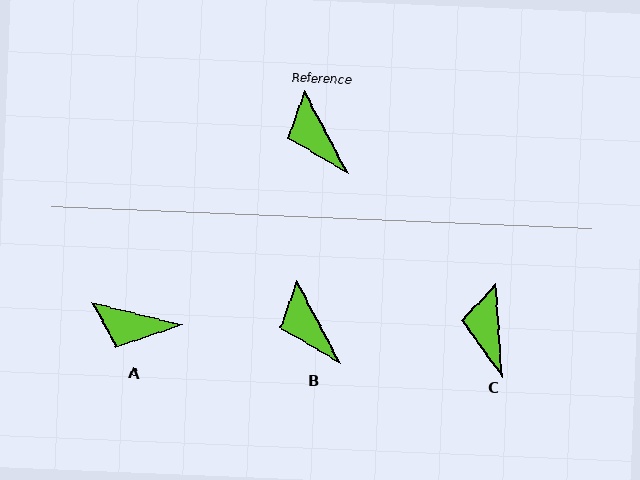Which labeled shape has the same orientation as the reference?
B.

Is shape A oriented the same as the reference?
No, it is off by about 49 degrees.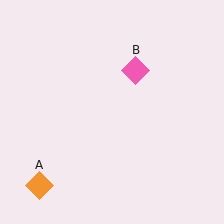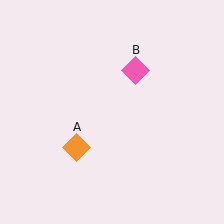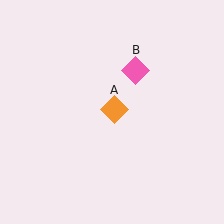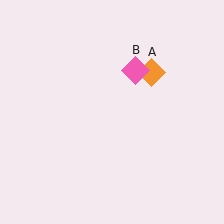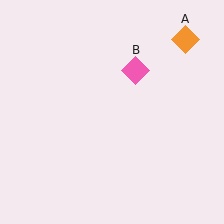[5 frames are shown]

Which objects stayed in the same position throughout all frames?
Pink diamond (object B) remained stationary.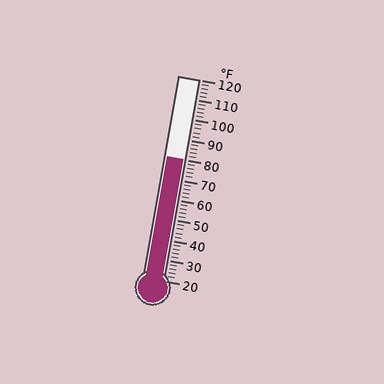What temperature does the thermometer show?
The thermometer shows approximately 80°F.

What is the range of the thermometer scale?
The thermometer scale ranges from 20°F to 120°F.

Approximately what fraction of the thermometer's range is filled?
The thermometer is filled to approximately 60% of its range.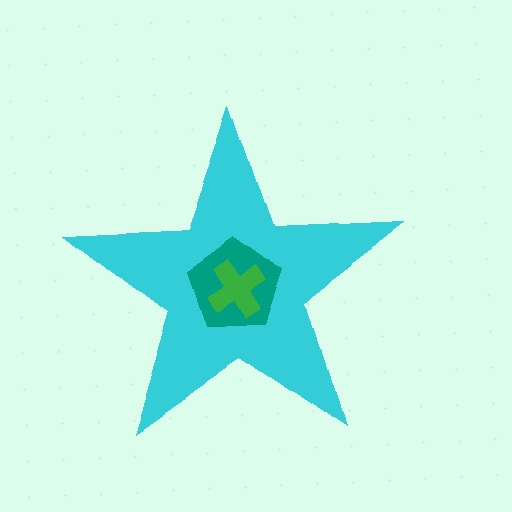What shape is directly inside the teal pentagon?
The green cross.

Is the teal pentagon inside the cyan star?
Yes.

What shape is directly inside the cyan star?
The teal pentagon.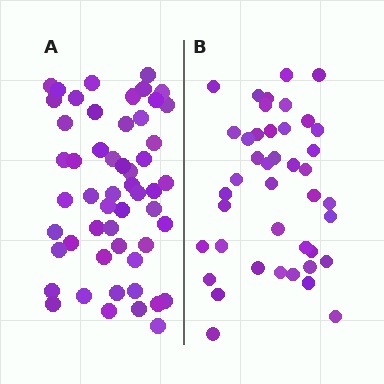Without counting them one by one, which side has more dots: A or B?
Region A (the left region) has more dots.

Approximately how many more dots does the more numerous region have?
Region A has roughly 12 or so more dots than region B.